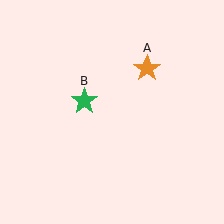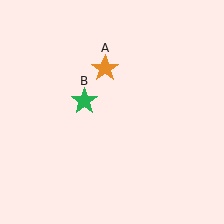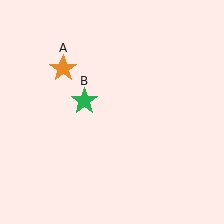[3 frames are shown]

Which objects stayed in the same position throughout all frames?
Green star (object B) remained stationary.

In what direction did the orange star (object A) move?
The orange star (object A) moved left.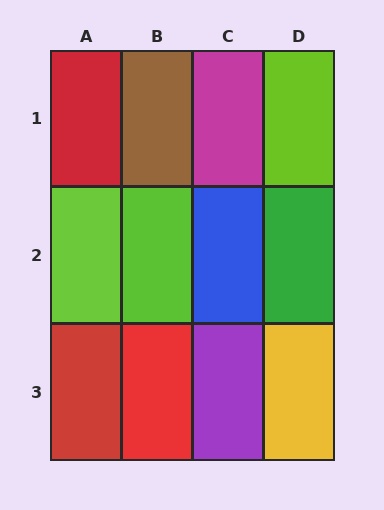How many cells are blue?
1 cell is blue.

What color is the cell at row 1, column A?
Red.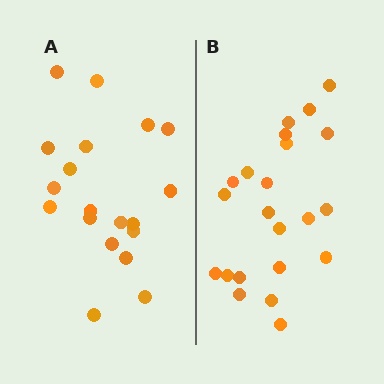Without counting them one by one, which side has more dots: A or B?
Region B (the right region) has more dots.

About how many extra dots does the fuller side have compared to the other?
Region B has just a few more — roughly 2 or 3 more dots than region A.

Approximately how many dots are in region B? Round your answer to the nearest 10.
About 20 dots. (The exact count is 22, which rounds to 20.)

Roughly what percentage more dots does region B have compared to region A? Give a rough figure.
About 15% more.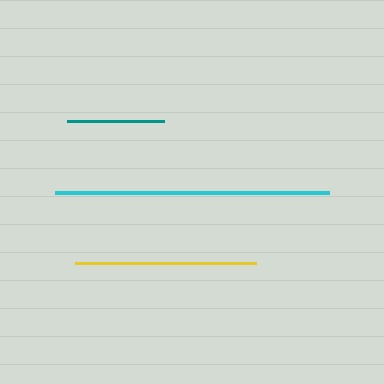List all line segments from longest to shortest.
From longest to shortest: cyan, yellow, teal.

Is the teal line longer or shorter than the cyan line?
The cyan line is longer than the teal line.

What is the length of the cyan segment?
The cyan segment is approximately 275 pixels long.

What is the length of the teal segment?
The teal segment is approximately 97 pixels long.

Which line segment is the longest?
The cyan line is the longest at approximately 275 pixels.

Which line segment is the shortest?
The teal line is the shortest at approximately 97 pixels.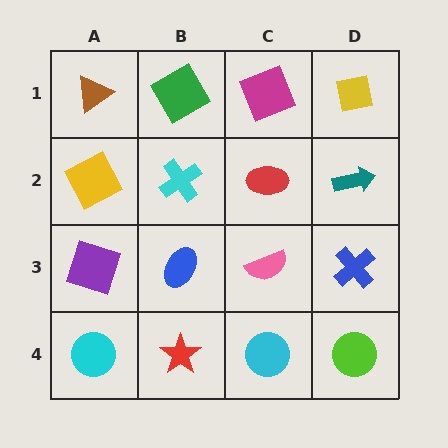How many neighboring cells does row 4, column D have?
2.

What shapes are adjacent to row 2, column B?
A green square (row 1, column B), a blue ellipse (row 3, column B), a yellow square (row 2, column A), a red ellipse (row 2, column C).